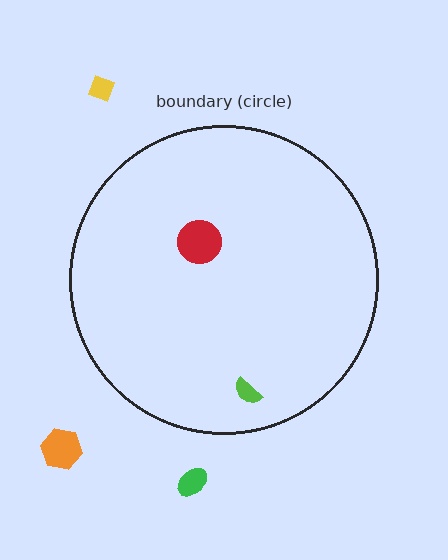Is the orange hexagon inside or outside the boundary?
Outside.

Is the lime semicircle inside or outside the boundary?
Inside.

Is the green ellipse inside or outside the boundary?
Outside.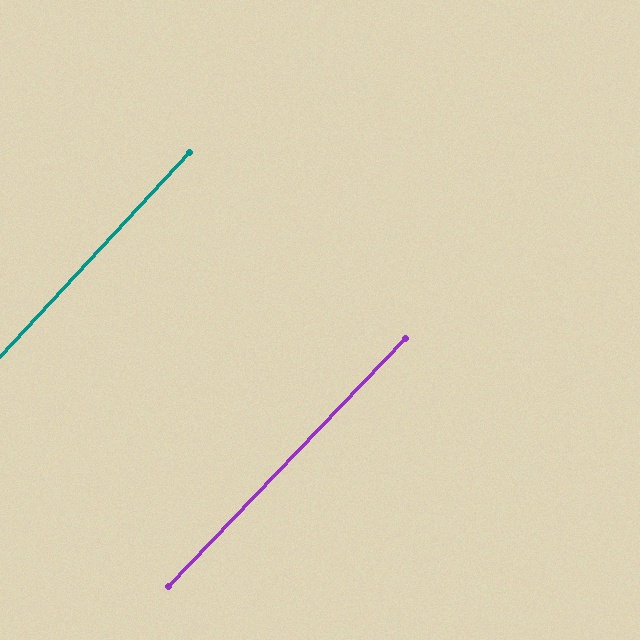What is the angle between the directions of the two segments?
Approximately 1 degree.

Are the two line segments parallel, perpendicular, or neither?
Parallel — their directions differ by only 0.6°.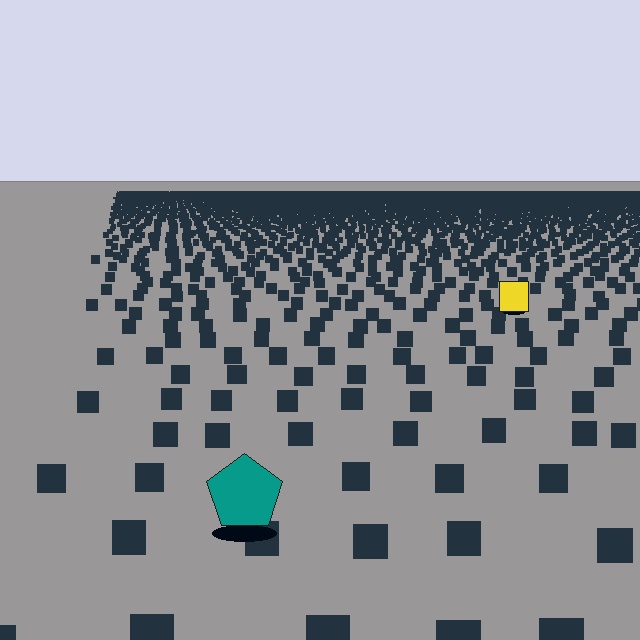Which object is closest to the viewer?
The teal pentagon is closest. The texture marks near it are larger and more spread out.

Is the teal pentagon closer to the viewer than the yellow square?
Yes. The teal pentagon is closer — you can tell from the texture gradient: the ground texture is coarser near it.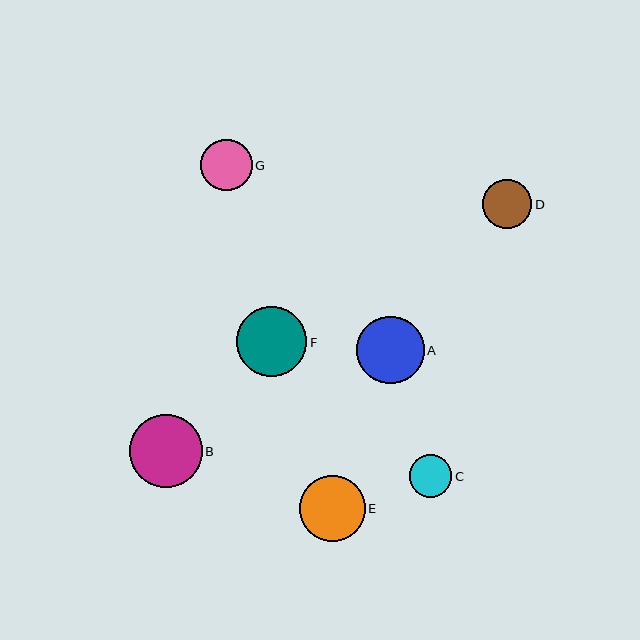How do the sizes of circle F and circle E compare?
Circle F and circle E are approximately the same size.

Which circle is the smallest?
Circle C is the smallest with a size of approximately 42 pixels.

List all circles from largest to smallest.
From largest to smallest: B, F, A, E, G, D, C.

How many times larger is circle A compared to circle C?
Circle A is approximately 1.6 times the size of circle C.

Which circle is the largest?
Circle B is the largest with a size of approximately 73 pixels.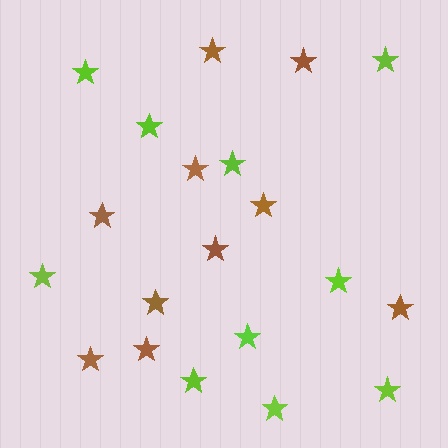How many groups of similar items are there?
There are 2 groups: one group of lime stars (10) and one group of brown stars (10).